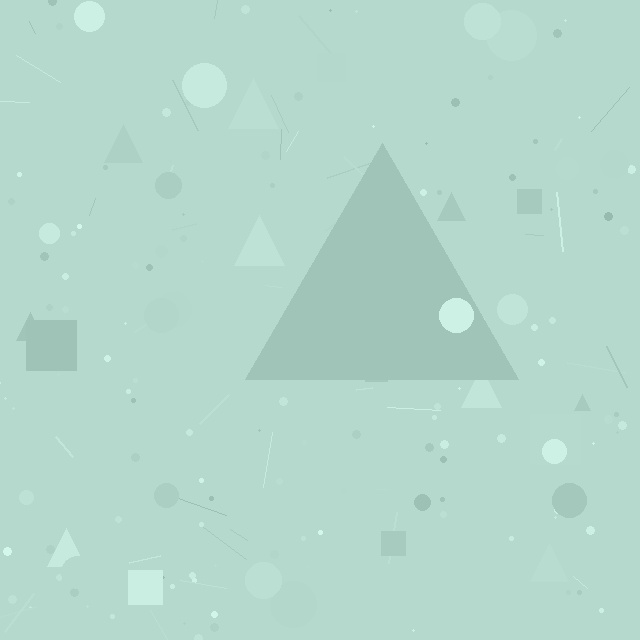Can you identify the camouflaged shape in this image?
The camouflaged shape is a triangle.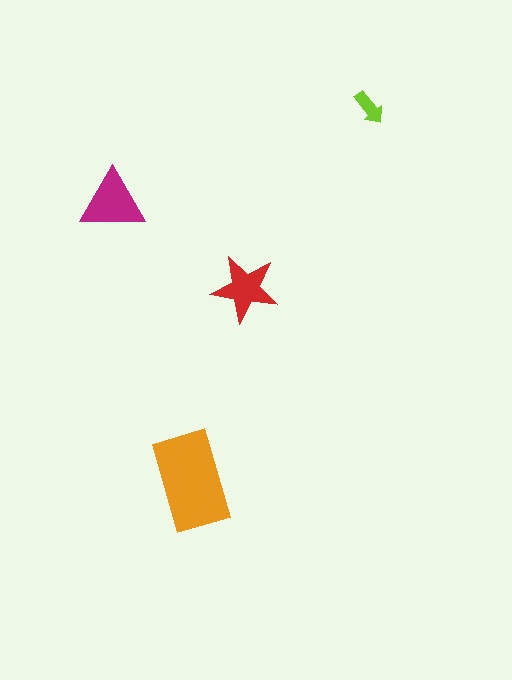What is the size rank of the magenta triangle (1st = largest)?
2nd.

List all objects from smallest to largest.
The lime arrow, the red star, the magenta triangle, the orange rectangle.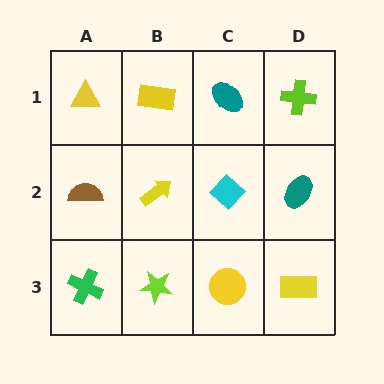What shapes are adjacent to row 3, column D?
A teal ellipse (row 2, column D), a yellow circle (row 3, column C).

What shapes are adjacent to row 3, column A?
A brown semicircle (row 2, column A), a lime star (row 3, column B).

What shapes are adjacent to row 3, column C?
A cyan diamond (row 2, column C), a lime star (row 3, column B), a yellow rectangle (row 3, column D).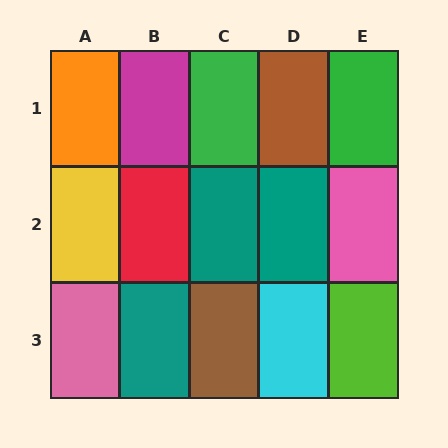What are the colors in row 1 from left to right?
Orange, magenta, green, brown, green.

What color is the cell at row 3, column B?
Teal.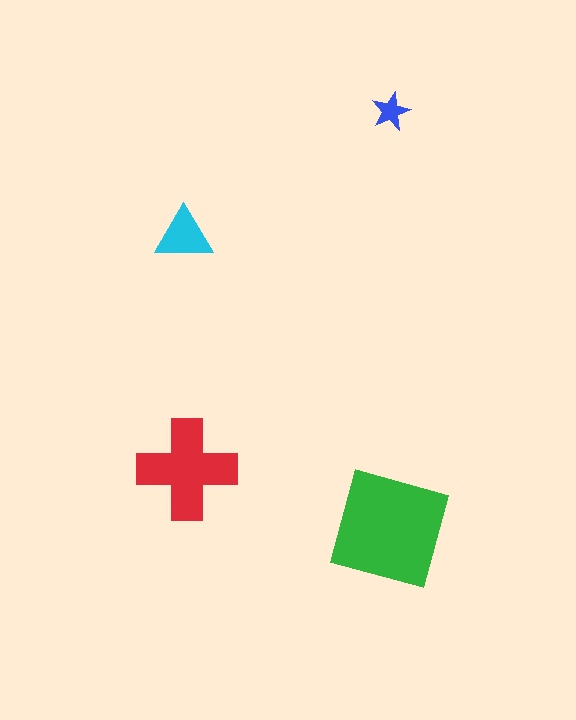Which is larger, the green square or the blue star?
The green square.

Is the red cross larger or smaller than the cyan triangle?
Larger.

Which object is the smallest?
The blue star.